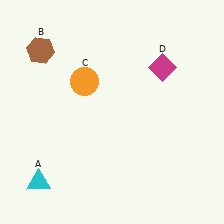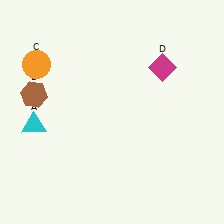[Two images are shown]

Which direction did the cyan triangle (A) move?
The cyan triangle (A) moved up.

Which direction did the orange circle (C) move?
The orange circle (C) moved left.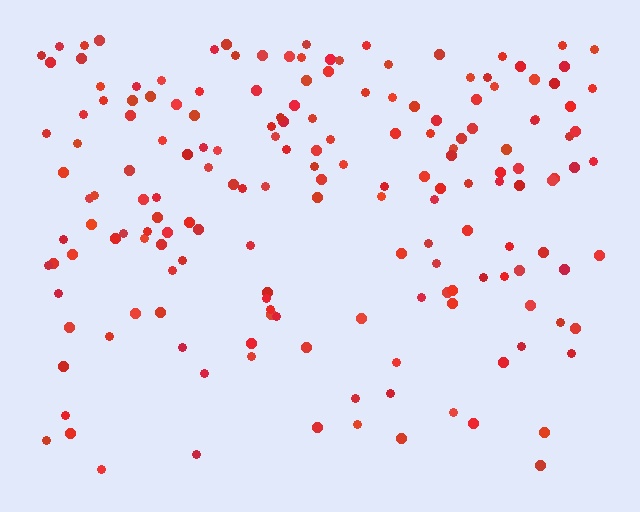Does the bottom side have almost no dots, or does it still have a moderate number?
Still a moderate number, just noticeably fewer than the top.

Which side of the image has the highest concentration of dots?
The top.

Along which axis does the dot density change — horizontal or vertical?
Vertical.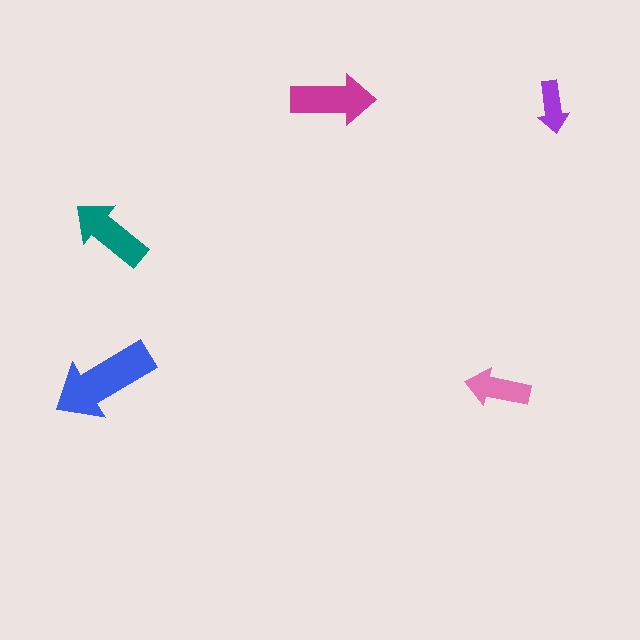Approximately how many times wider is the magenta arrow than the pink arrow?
About 1.5 times wider.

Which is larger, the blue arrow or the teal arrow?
The blue one.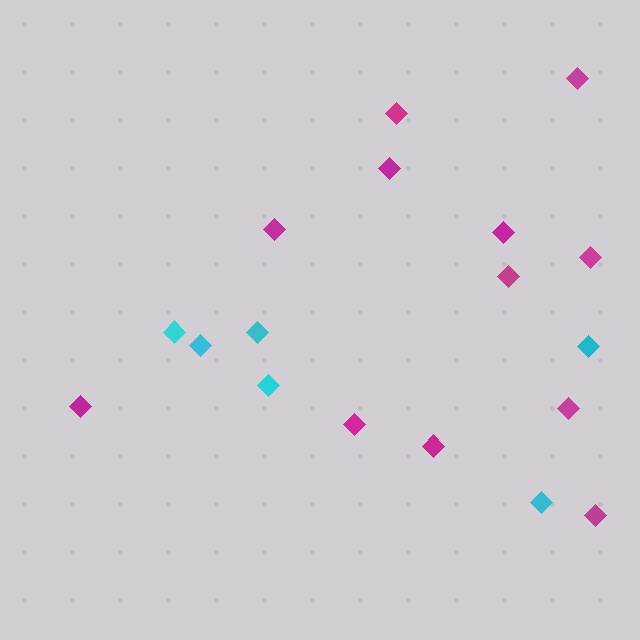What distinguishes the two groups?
There are 2 groups: one group of magenta diamonds (12) and one group of cyan diamonds (6).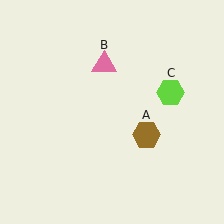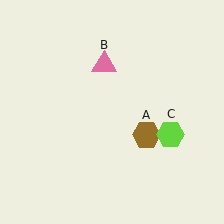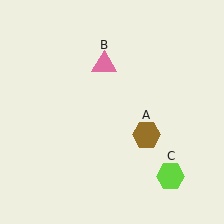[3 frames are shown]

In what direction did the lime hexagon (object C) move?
The lime hexagon (object C) moved down.